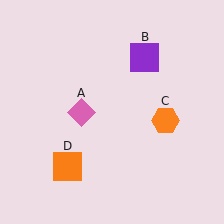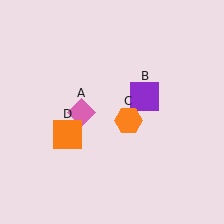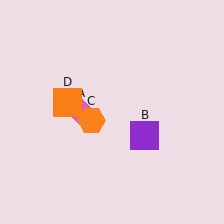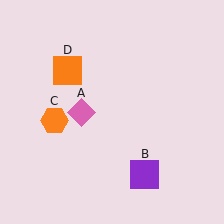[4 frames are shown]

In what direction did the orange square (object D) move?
The orange square (object D) moved up.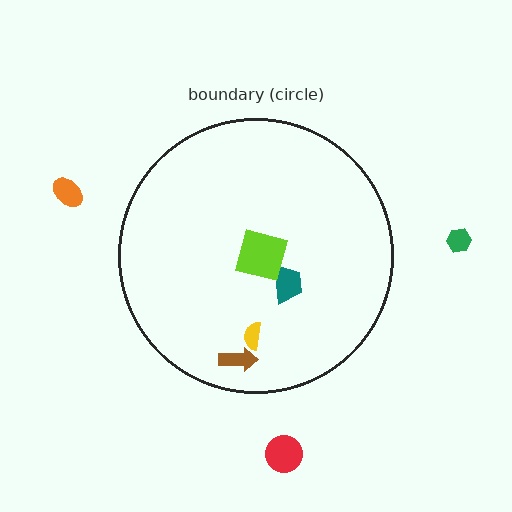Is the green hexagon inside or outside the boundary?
Outside.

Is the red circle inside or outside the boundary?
Outside.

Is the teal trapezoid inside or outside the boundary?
Inside.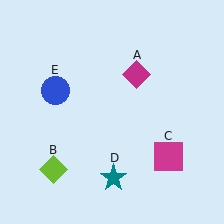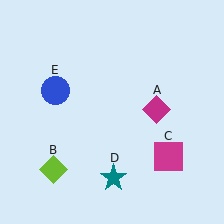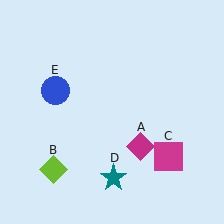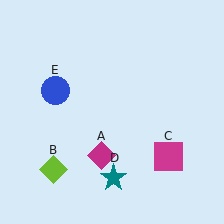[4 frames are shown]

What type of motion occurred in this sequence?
The magenta diamond (object A) rotated clockwise around the center of the scene.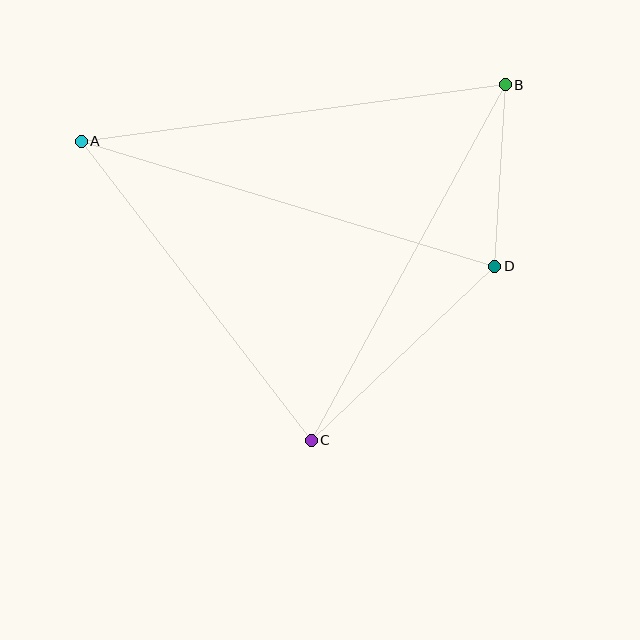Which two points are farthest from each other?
Points A and D are farthest from each other.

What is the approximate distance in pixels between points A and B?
The distance between A and B is approximately 428 pixels.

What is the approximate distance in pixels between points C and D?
The distance between C and D is approximately 253 pixels.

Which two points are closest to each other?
Points B and D are closest to each other.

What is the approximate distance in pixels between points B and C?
The distance between B and C is approximately 405 pixels.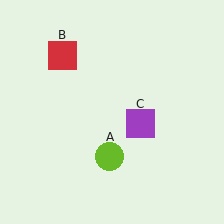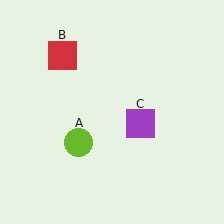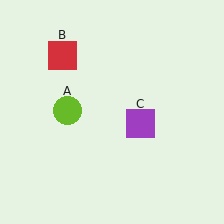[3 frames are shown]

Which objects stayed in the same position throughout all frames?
Red square (object B) and purple square (object C) remained stationary.